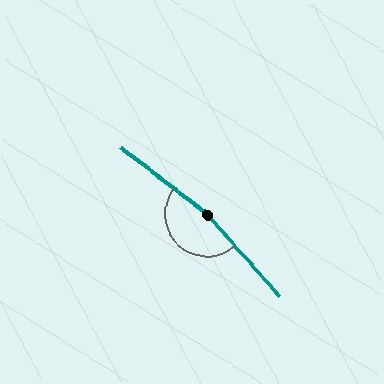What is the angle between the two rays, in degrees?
Approximately 170 degrees.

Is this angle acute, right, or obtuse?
It is obtuse.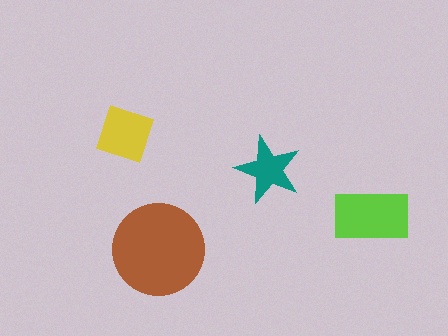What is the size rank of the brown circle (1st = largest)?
1st.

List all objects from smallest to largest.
The teal star, the yellow diamond, the lime rectangle, the brown circle.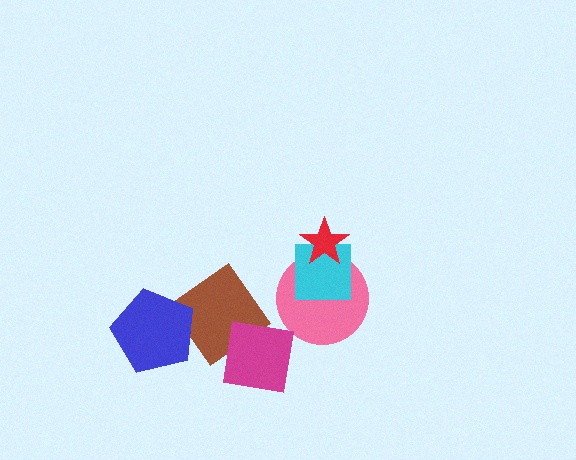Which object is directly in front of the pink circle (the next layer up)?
The cyan square is directly in front of the pink circle.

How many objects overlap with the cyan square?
2 objects overlap with the cyan square.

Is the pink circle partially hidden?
Yes, it is partially covered by another shape.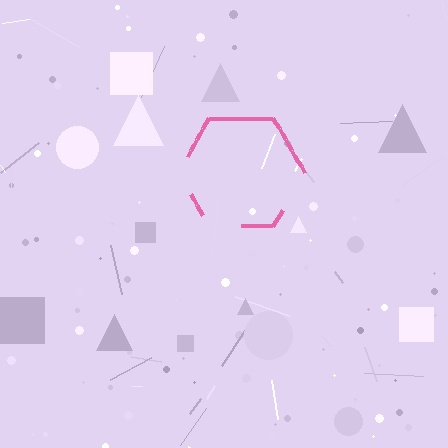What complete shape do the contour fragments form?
The contour fragments form a hexagon.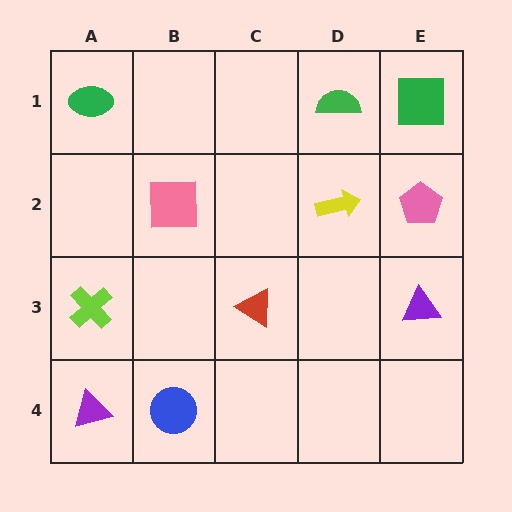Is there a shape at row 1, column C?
No, that cell is empty.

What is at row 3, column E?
A purple triangle.